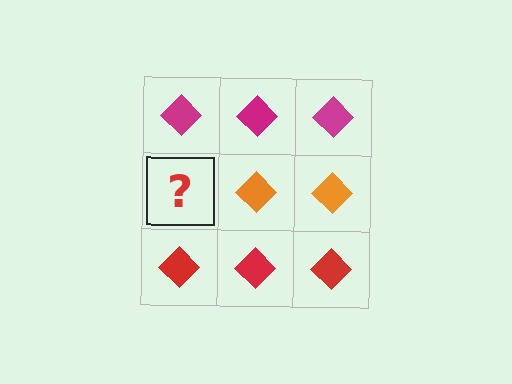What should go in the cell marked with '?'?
The missing cell should contain an orange diamond.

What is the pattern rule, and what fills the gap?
The rule is that each row has a consistent color. The gap should be filled with an orange diamond.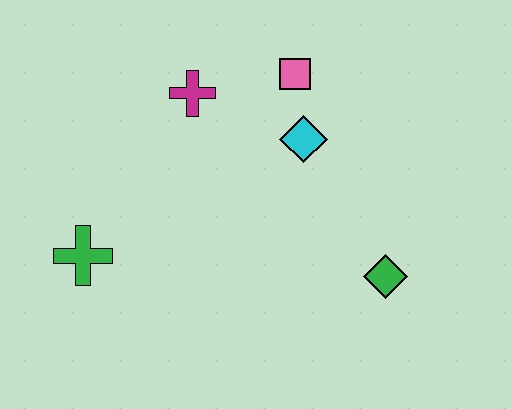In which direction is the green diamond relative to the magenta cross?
The green diamond is to the right of the magenta cross.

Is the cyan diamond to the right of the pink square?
Yes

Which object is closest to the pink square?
The cyan diamond is closest to the pink square.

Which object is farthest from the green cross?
The green diamond is farthest from the green cross.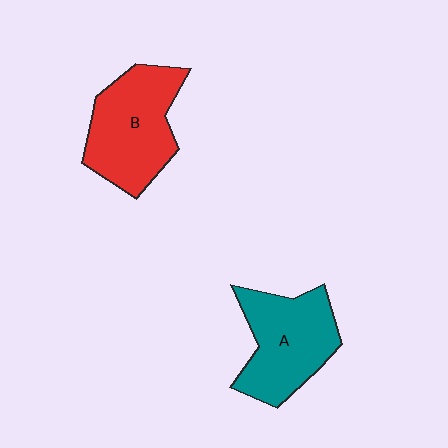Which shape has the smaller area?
Shape A (teal).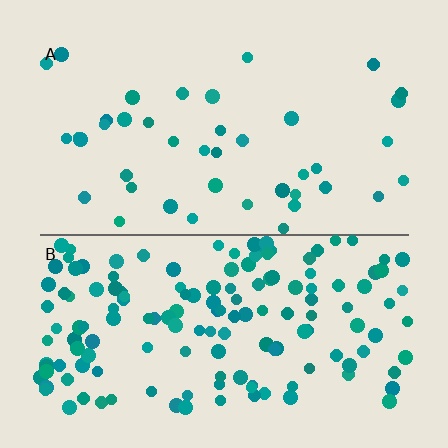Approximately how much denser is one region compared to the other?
Approximately 3.6× — region B over region A.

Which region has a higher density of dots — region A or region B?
B (the bottom).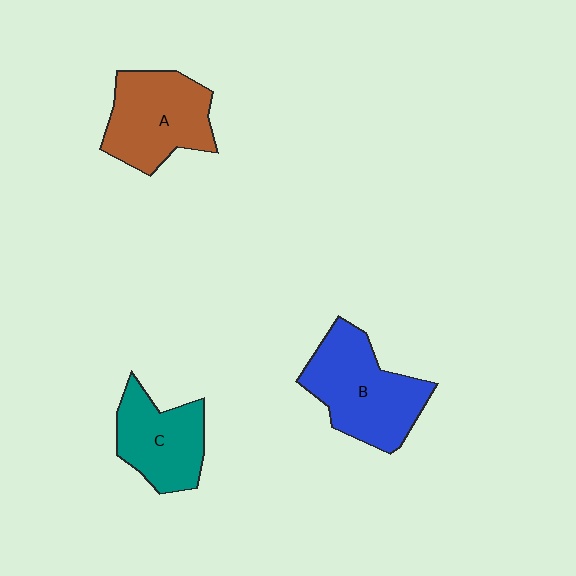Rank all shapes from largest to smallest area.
From largest to smallest: B (blue), A (brown), C (teal).